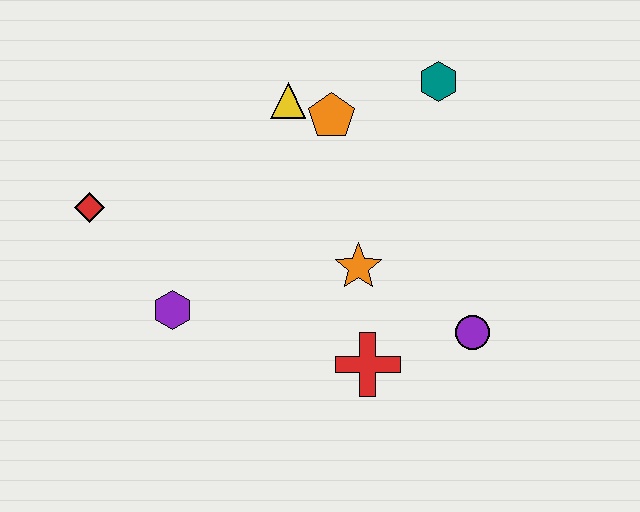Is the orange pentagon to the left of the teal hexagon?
Yes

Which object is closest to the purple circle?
The red cross is closest to the purple circle.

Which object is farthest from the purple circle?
The red diamond is farthest from the purple circle.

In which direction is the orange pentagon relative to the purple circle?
The orange pentagon is above the purple circle.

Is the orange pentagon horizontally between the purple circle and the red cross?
No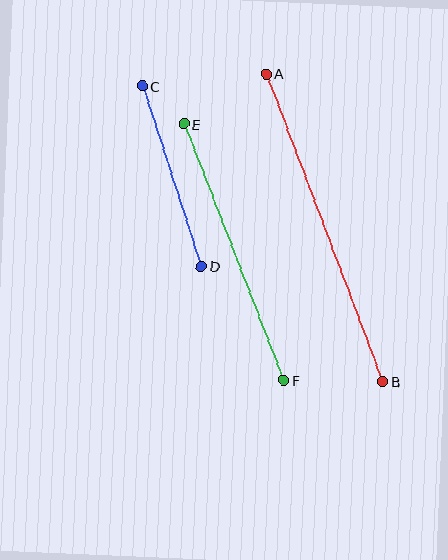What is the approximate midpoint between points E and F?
The midpoint is at approximately (234, 252) pixels.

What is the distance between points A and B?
The distance is approximately 329 pixels.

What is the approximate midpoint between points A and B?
The midpoint is at approximately (324, 228) pixels.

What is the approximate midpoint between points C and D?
The midpoint is at approximately (172, 176) pixels.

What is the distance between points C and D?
The distance is approximately 189 pixels.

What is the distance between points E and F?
The distance is approximately 275 pixels.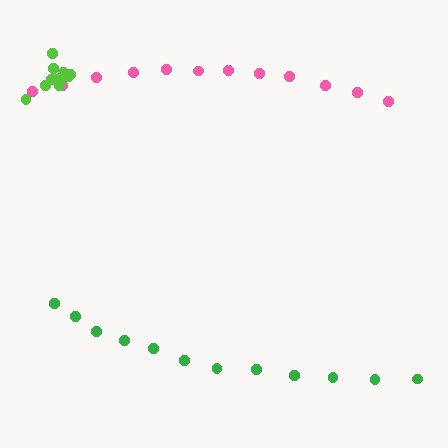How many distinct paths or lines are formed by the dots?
There are 3 distinct paths.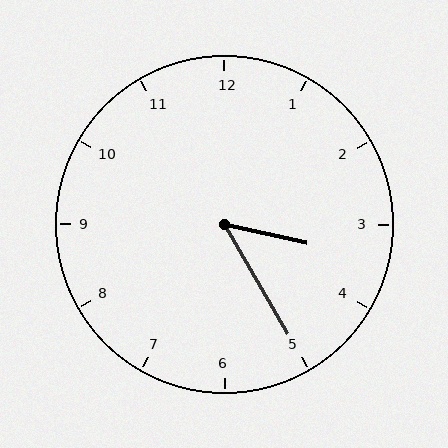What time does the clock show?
3:25.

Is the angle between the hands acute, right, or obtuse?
It is acute.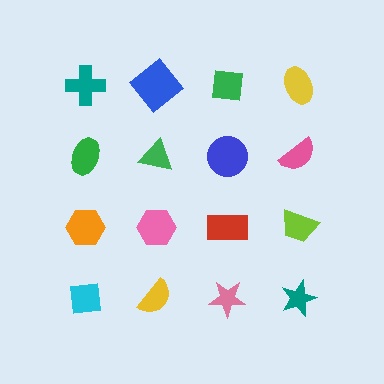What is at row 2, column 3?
A blue circle.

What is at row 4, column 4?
A teal star.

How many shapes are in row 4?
4 shapes.